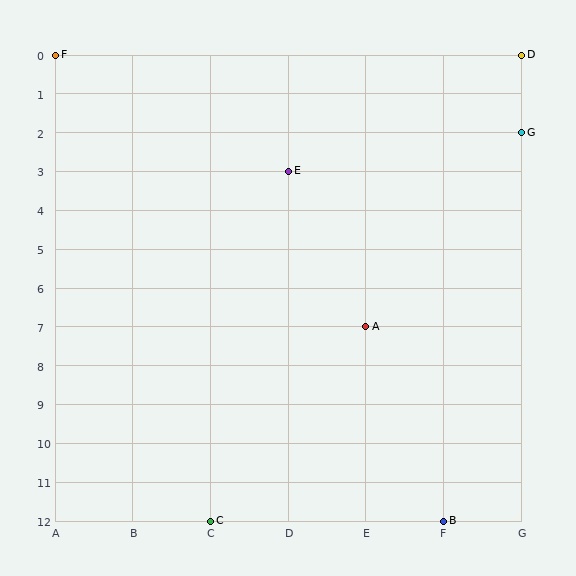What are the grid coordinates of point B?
Point B is at grid coordinates (F, 12).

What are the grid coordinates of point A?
Point A is at grid coordinates (E, 7).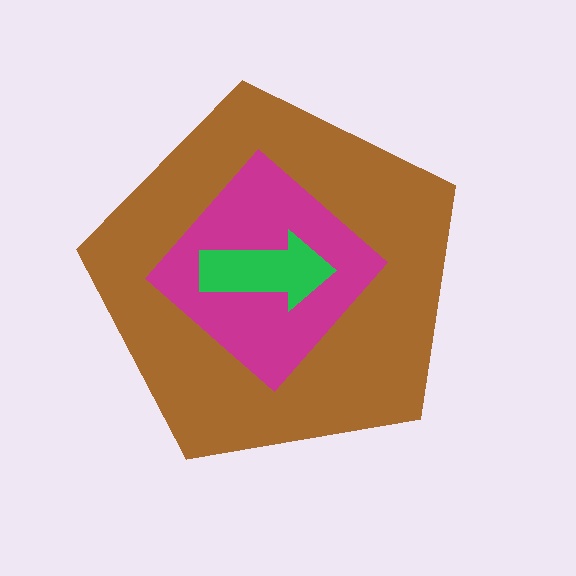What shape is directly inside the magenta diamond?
The green arrow.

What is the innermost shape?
The green arrow.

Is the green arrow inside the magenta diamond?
Yes.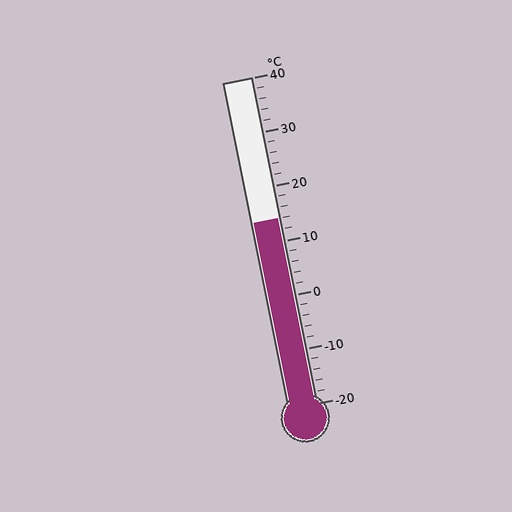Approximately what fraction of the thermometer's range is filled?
The thermometer is filled to approximately 55% of its range.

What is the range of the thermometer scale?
The thermometer scale ranges from -20°C to 40°C.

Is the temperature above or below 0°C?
The temperature is above 0°C.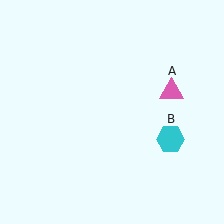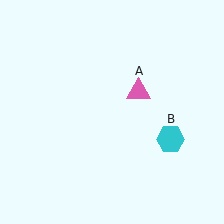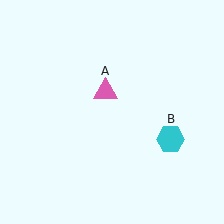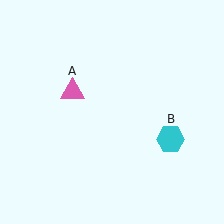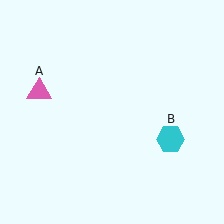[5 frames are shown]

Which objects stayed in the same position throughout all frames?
Cyan hexagon (object B) remained stationary.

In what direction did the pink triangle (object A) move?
The pink triangle (object A) moved left.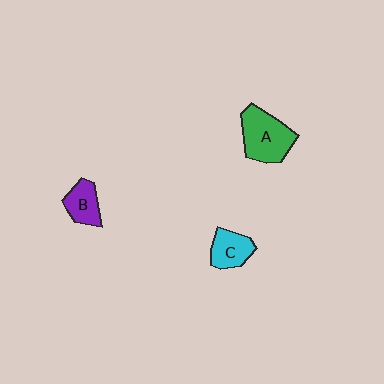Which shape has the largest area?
Shape A (green).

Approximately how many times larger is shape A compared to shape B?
Approximately 1.8 times.